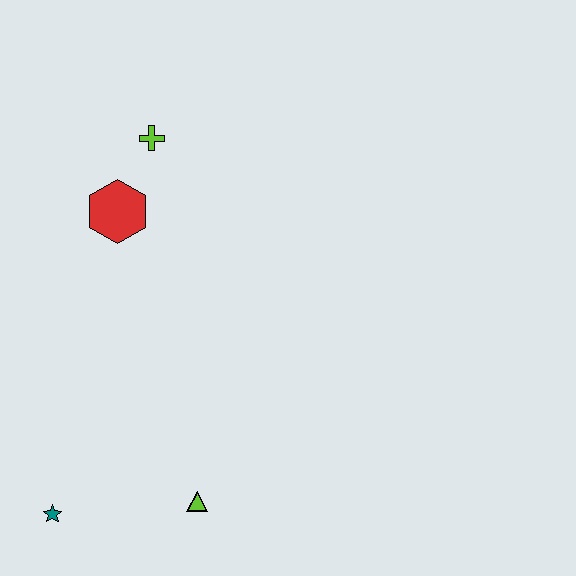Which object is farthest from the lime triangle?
The lime cross is farthest from the lime triangle.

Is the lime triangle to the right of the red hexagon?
Yes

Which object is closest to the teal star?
The lime triangle is closest to the teal star.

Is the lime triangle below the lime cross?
Yes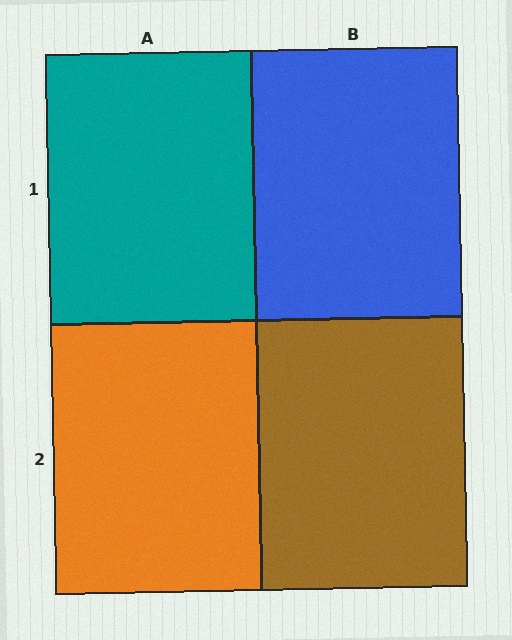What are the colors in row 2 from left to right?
Orange, brown.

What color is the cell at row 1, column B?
Blue.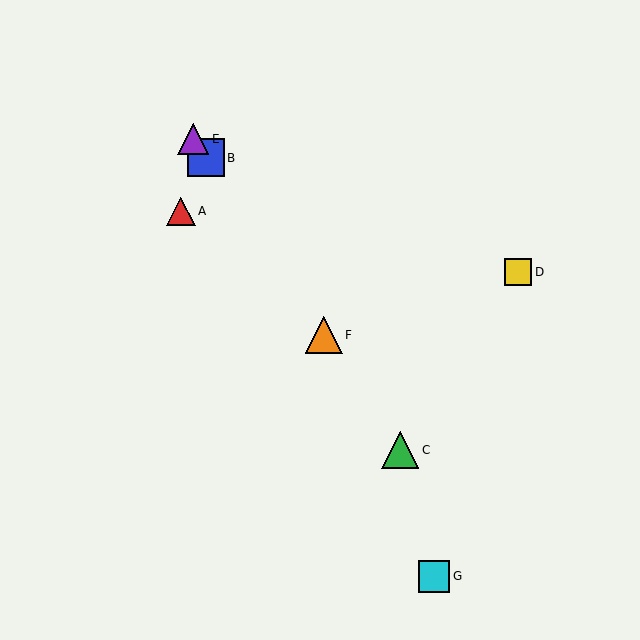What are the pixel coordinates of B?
Object B is at (206, 158).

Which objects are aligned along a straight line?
Objects B, C, E, F are aligned along a straight line.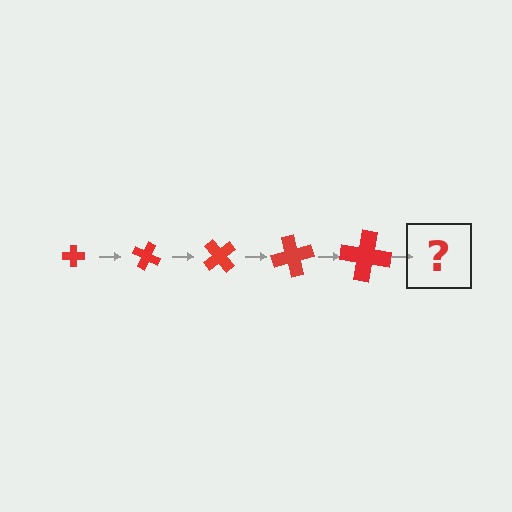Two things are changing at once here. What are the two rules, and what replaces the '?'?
The two rules are that the cross grows larger each step and it rotates 25 degrees each step. The '?' should be a cross, larger than the previous one and rotated 125 degrees from the start.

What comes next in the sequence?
The next element should be a cross, larger than the previous one and rotated 125 degrees from the start.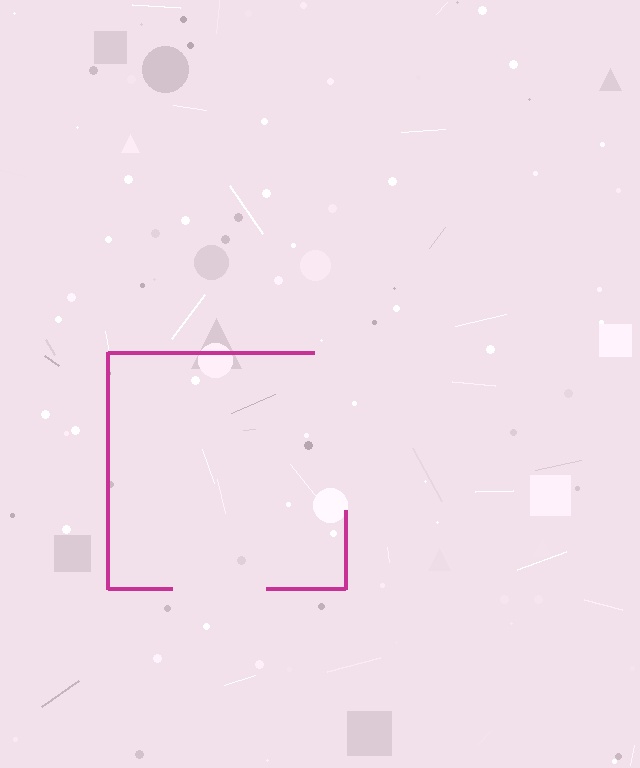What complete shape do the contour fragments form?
The contour fragments form a square.